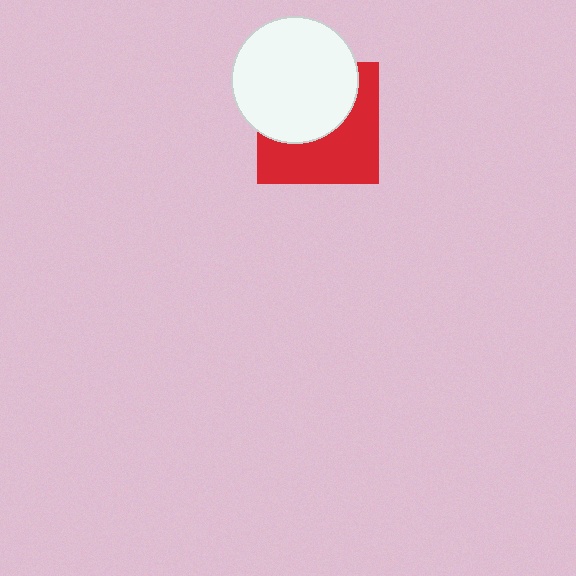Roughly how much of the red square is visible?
About half of it is visible (roughly 51%).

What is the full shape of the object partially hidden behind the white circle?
The partially hidden object is a red square.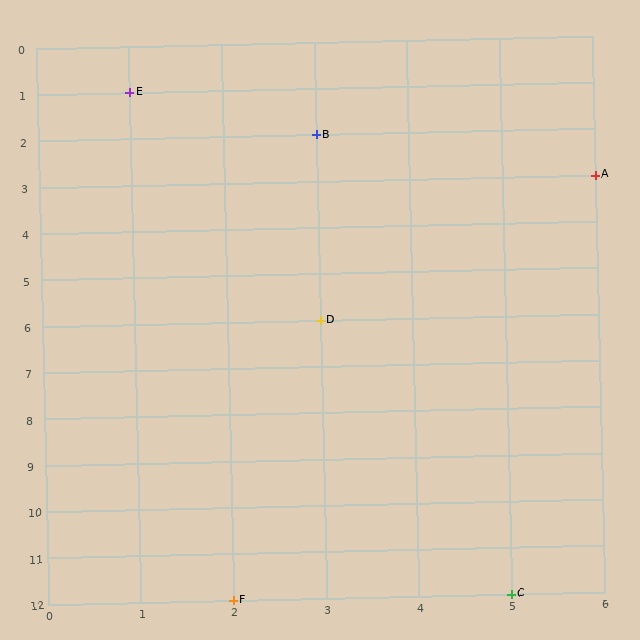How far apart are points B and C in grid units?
Points B and C are 2 columns and 10 rows apart (about 10.2 grid units diagonally).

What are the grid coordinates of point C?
Point C is at grid coordinates (5, 12).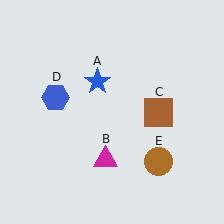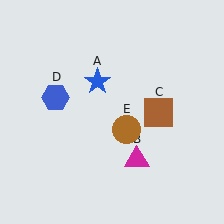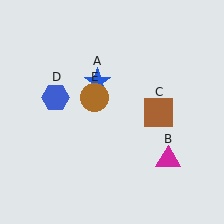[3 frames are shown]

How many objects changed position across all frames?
2 objects changed position: magenta triangle (object B), brown circle (object E).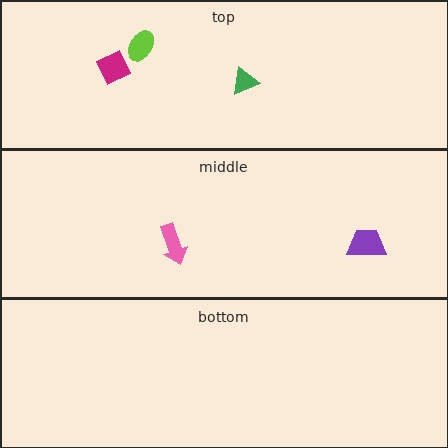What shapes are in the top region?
The green triangle, the magenta diamond, the lime ellipse.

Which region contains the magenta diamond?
The top region.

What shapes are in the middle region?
The purple trapezoid, the pink arrow.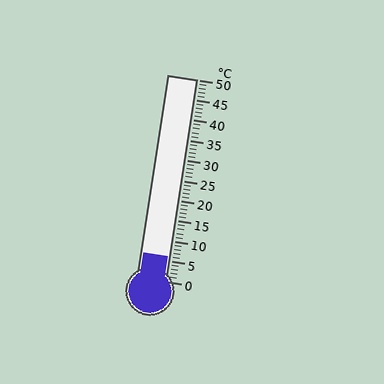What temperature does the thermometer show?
The thermometer shows approximately 6°C.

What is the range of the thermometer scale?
The thermometer scale ranges from 0°C to 50°C.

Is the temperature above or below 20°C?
The temperature is below 20°C.